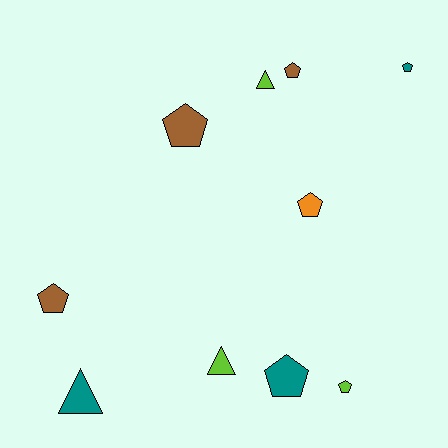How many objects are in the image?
There are 10 objects.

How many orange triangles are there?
There are no orange triangles.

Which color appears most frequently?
Lime, with 3 objects.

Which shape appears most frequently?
Pentagon, with 7 objects.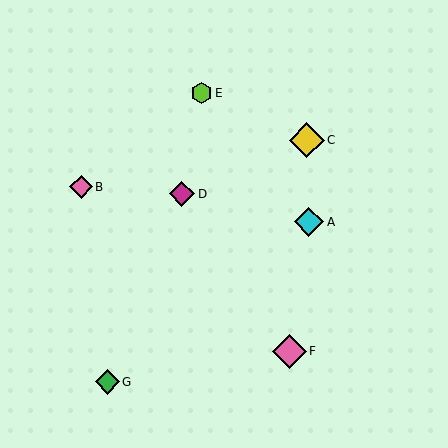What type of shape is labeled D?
Shape D is a magenta diamond.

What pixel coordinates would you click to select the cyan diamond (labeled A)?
Click at (309, 222) to select the cyan diamond A.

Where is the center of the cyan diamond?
The center of the cyan diamond is at (309, 222).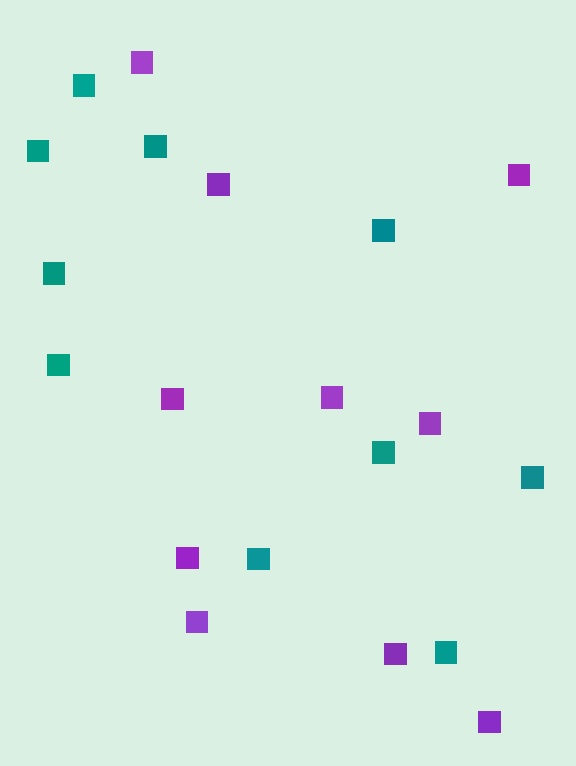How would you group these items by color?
There are 2 groups: one group of purple squares (10) and one group of teal squares (10).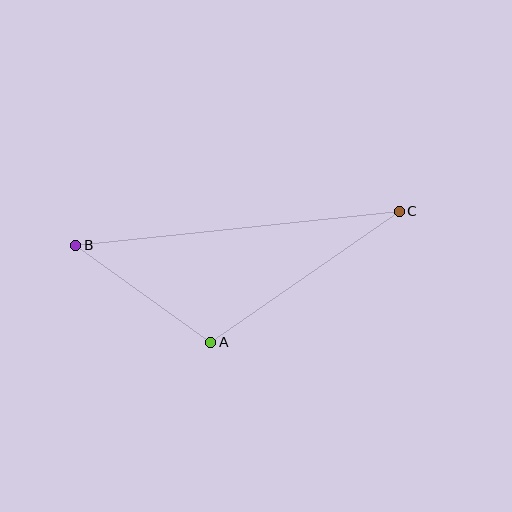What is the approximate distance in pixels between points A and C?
The distance between A and C is approximately 230 pixels.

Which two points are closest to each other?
Points A and B are closest to each other.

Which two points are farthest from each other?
Points B and C are farthest from each other.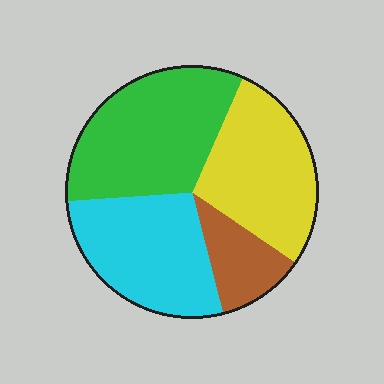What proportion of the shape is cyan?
Cyan covers about 30% of the shape.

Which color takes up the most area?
Green, at roughly 35%.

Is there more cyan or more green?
Green.